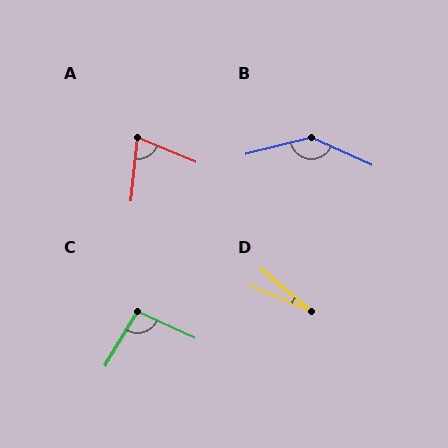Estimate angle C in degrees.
Approximately 96 degrees.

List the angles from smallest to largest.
D (17°), A (73°), C (96°), B (142°).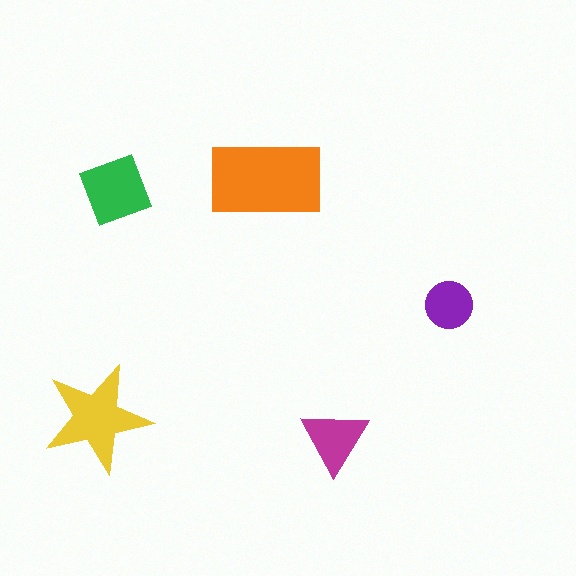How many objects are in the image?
There are 5 objects in the image.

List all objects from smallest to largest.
The purple circle, the magenta triangle, the green diamond, the yellow star, the orange rectangle.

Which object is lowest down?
The magenta triangle is bottommost.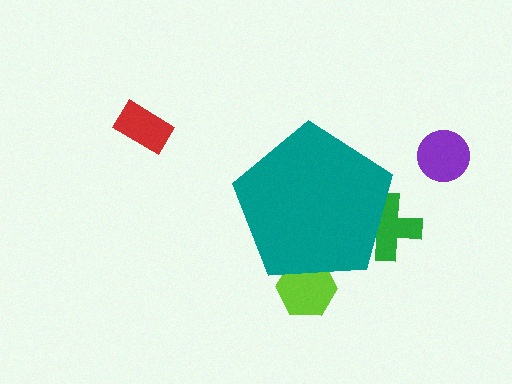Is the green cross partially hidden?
Yes, the green cross is partially hidden behind the teal pentagon.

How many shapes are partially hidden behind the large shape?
2 shapes are partially hidden.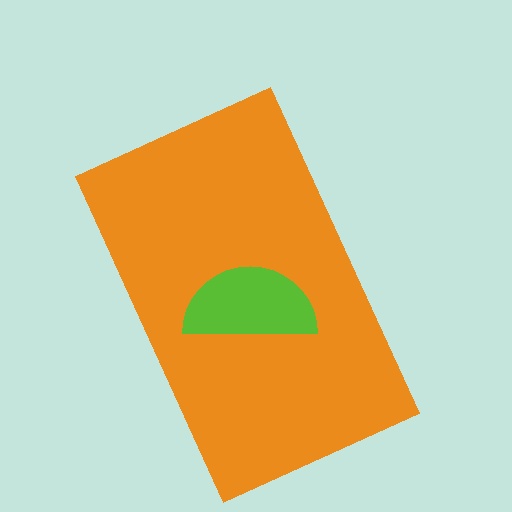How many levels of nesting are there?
2.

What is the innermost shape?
The lime semicircle.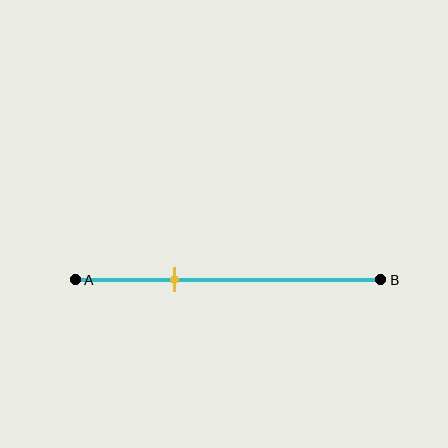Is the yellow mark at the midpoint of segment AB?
No, the mark is at about 35% from A, not at the 50% midpoint.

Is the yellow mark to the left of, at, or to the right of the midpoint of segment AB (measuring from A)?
The yellow mark is to the left of the midpoint of segment AB.